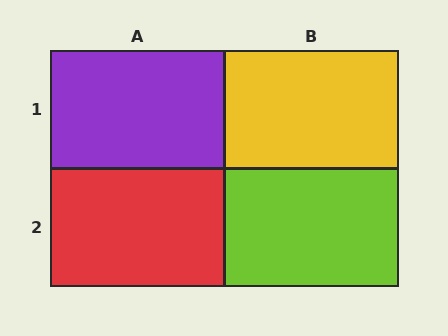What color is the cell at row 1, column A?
Purple.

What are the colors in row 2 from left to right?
Red, lime.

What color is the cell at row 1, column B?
Yellow.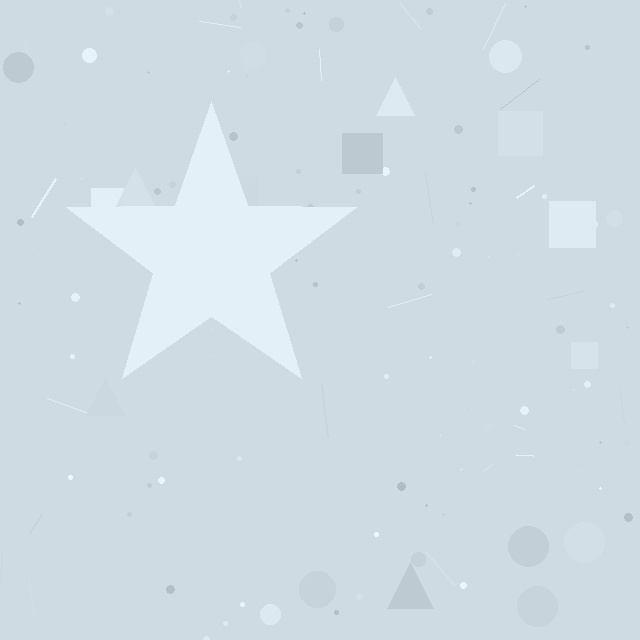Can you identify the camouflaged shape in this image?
The camouflaged shape is a star.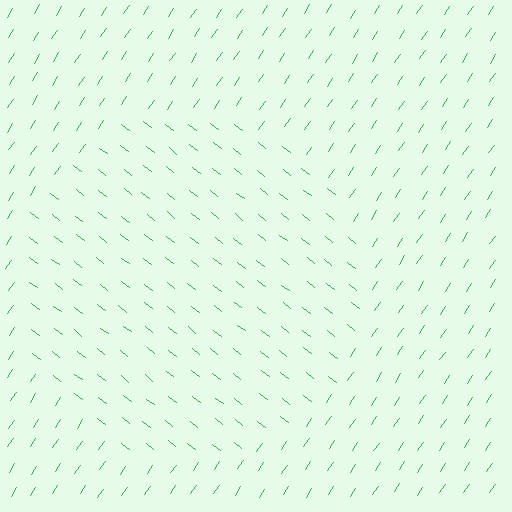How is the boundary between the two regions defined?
The boundary is defined purely by a change in line orientation (approximately 85 degrees difference). All lines are the same color and thickness.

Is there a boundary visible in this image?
Yes, there is a texture boundary formed by a change in line orientation.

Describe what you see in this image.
The image is filled with small green line segments. A circle region in the image has lines oriented differently from the surrounding lines, creating a visible texture boundary.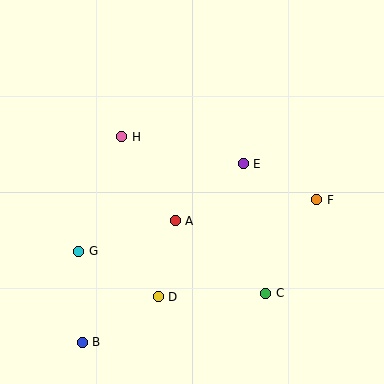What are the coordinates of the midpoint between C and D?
The midpoint between C and D is at (212, 295).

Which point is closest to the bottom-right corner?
Point C is closest to the bottom-right corner.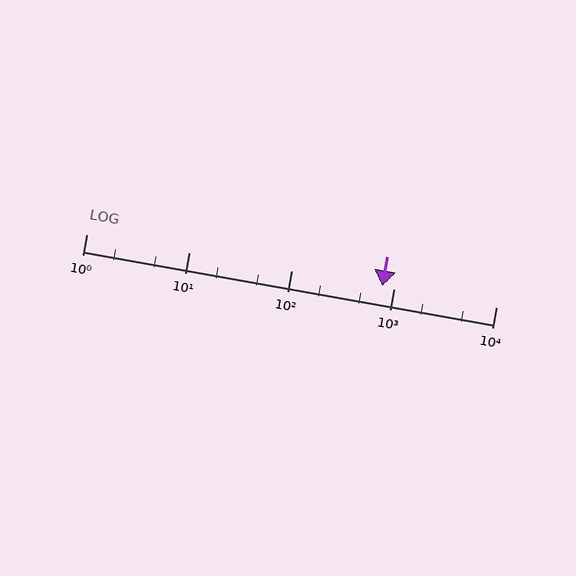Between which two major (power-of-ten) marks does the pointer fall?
The pointer is between 100 and 1000.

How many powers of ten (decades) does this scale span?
The scale spans 4 decades, from 1 to 10000.